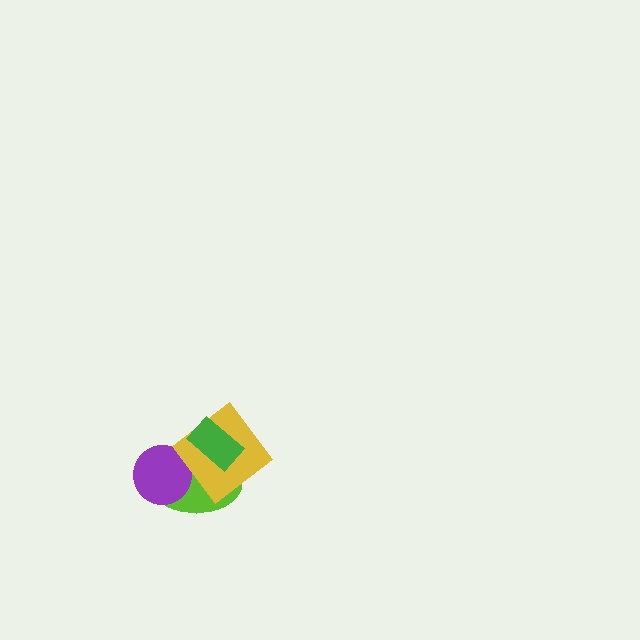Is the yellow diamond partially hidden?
Yes, it is partially covered by another shape.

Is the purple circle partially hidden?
No, no other shape covers it.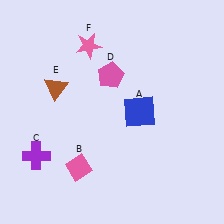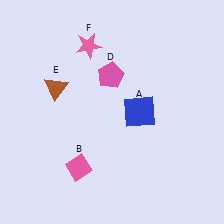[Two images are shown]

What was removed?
The purple cross (C) was removed in Image 2.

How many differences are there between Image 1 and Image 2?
There is 1 difference between the two images.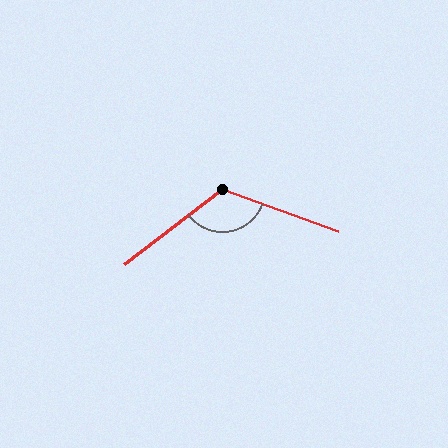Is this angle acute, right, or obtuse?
It is obtuse.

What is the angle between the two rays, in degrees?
Approximately 123 degrees.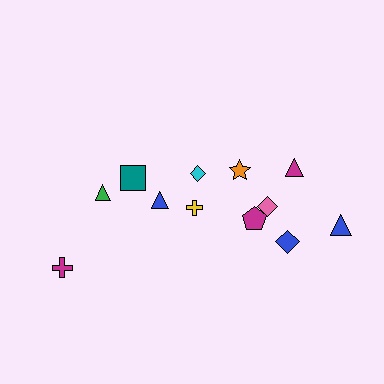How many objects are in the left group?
There are 5 objects.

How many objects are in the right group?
There are 7 objects.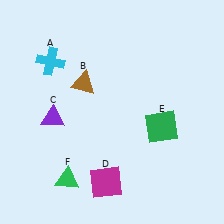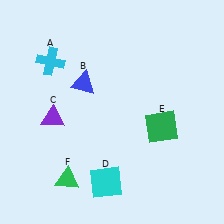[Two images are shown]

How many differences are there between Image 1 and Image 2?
There are 2 differences between the two images.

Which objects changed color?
B changed from brown to blue. D changed from magenta to cyan.